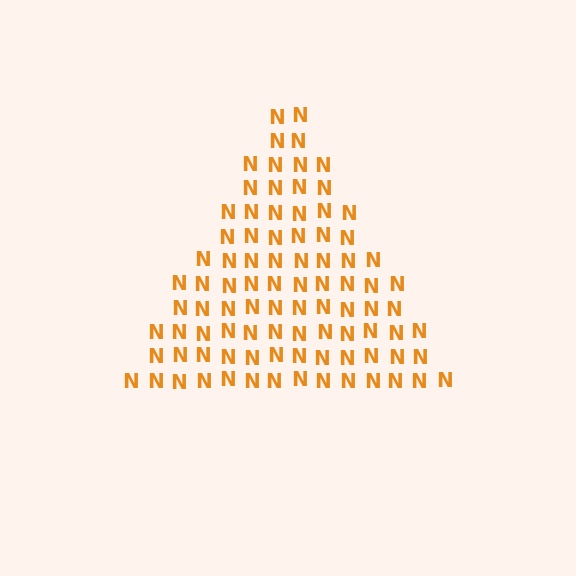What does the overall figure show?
The overall figure shows a triangle.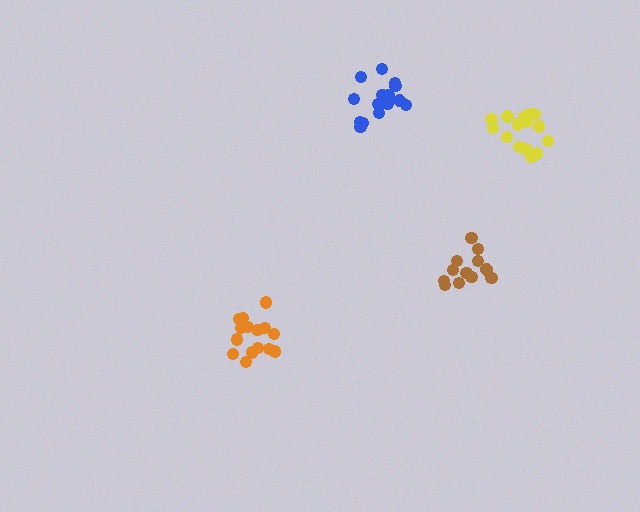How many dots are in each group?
Group 1: 12 dots, Group 2: 17 dots, Group 3: 15 dots, Group 4: 15 dots (59 total).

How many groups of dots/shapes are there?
There are 4 groups.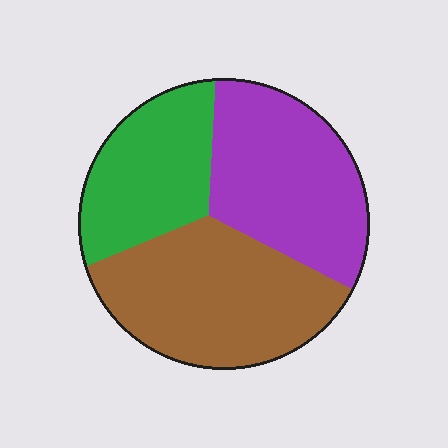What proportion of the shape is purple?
Purple covers 35% of the shape.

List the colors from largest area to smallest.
From largest to smallest: brown, purple, green.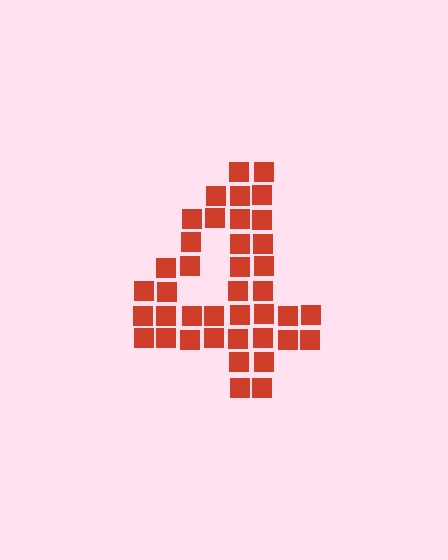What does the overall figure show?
The overall figure shows the digit 4.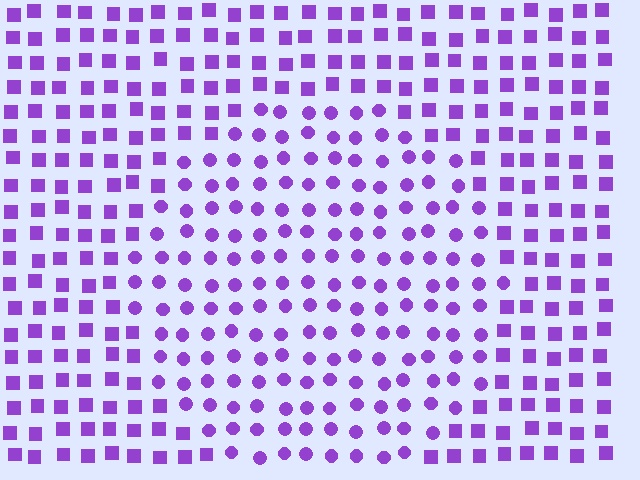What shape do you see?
I see a circle.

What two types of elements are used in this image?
The image uses circles inside the circle region and squares outside it.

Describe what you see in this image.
The image is filled with small purple elements arranged in a uniform grid. A circle-shaped region contains circles, while the surrounding area contains squares. The boundary is defined purely by the change in element shape.